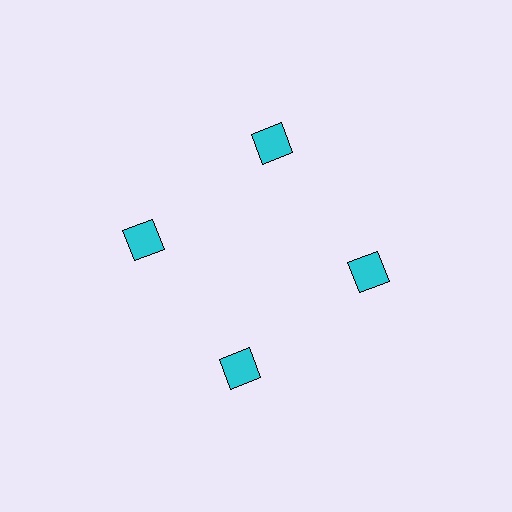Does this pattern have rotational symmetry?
Yes, this pattern has 4-fold rotational symmetry. It looks the same after rotating 90 degrees around the center.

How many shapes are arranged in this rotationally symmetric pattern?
There are 4 shapes, arranged in 4 groups of 1.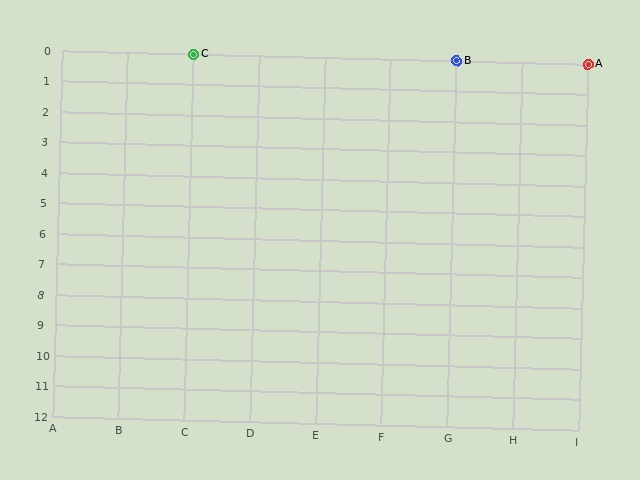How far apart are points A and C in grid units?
Points A and C are 6 columns apart.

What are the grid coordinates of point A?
Point A is at grid coordinates (I, 0).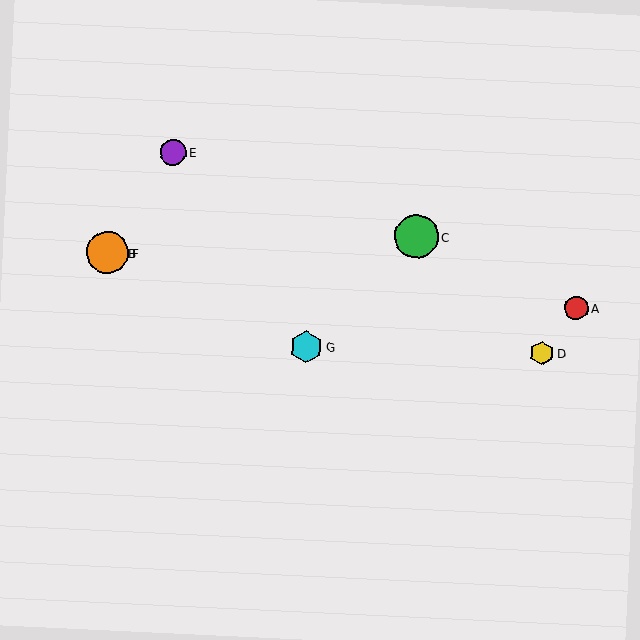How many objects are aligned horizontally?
2 objects (B, F) are aligned horizontally.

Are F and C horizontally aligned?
No, F is at y≈253 and C is at y≈237.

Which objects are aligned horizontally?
Objects B, F are aligned horizontally.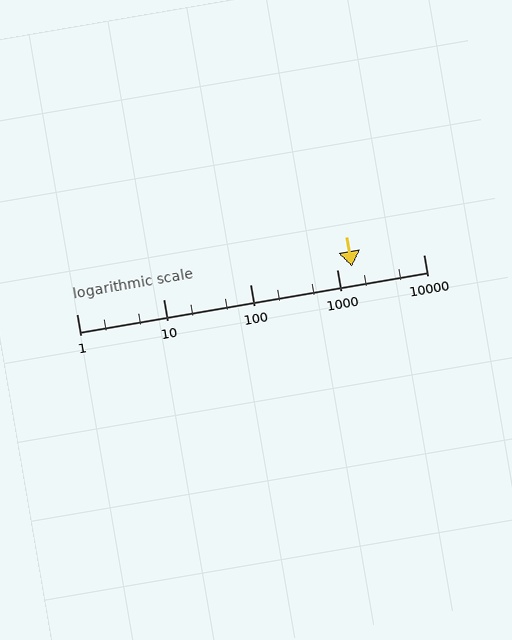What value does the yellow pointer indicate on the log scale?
The pointer indicates approximately 1500.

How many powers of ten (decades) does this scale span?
The scale spans 4 decades, from 1 to 10000.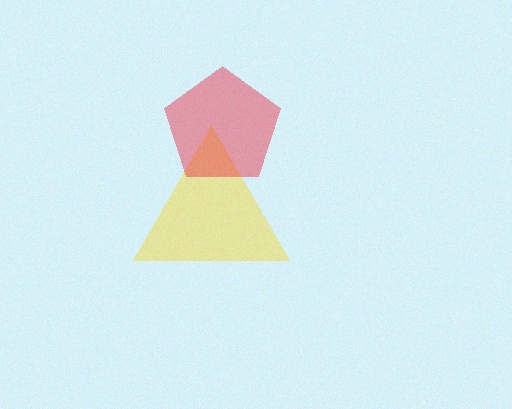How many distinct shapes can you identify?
There are 2 distinct shapes: a yellow triangle, a red pentagon.